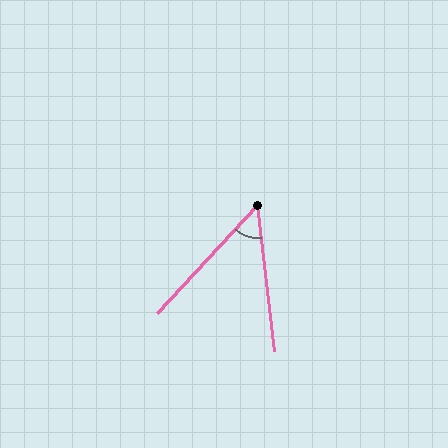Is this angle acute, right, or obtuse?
It is acute.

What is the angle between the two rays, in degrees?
Approximately 50 degrees.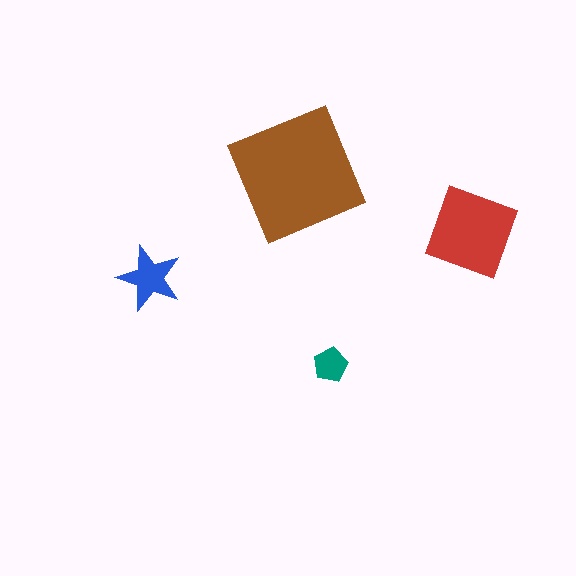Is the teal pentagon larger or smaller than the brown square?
Smaller.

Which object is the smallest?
The teal pentagon.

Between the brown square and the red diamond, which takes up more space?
The brown square.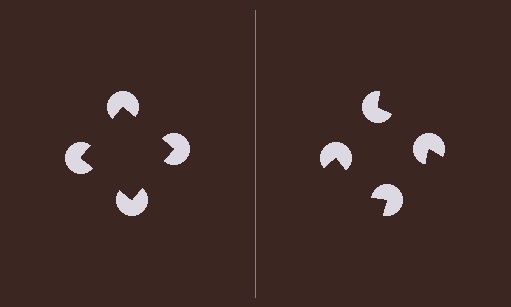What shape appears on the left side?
An illusory square.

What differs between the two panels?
The pac-man discs are positioned identically on both sides; only the wedge orientations differ. On the left they align to a square; on the right they are misaligned.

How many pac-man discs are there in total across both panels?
8 — 4 on each side.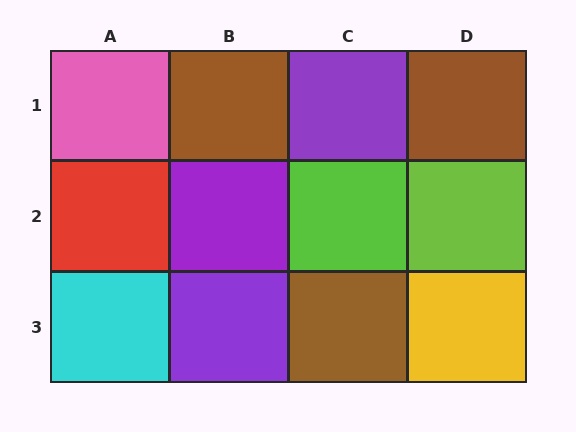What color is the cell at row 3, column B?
Purple.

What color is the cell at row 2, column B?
Purple.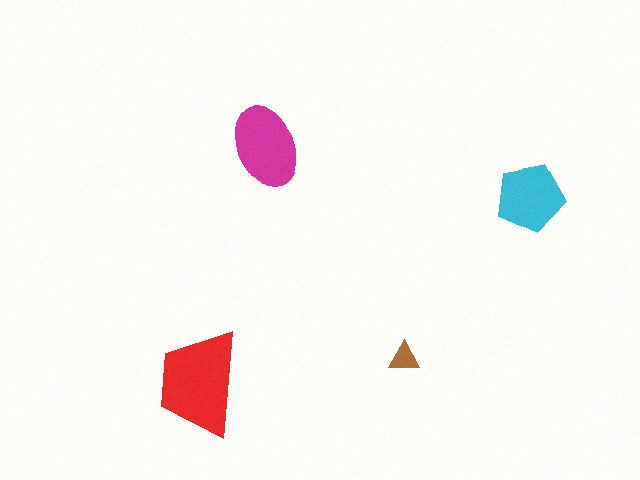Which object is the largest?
The red trapezoid.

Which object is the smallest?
The brown triangle.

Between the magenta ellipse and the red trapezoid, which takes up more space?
The red trapezoid.